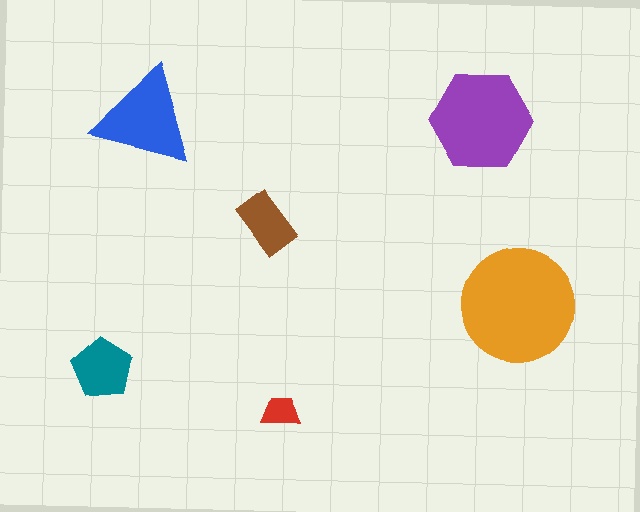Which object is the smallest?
The red trapezoid.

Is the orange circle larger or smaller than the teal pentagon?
Larger.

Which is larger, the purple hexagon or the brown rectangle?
The purple hexagon.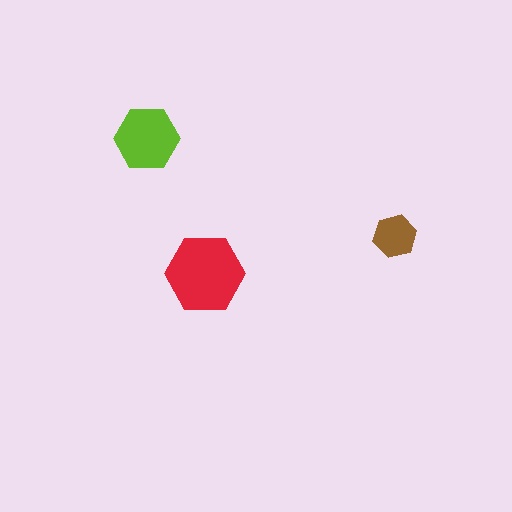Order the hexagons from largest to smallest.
the red one, the lime one, the brown one.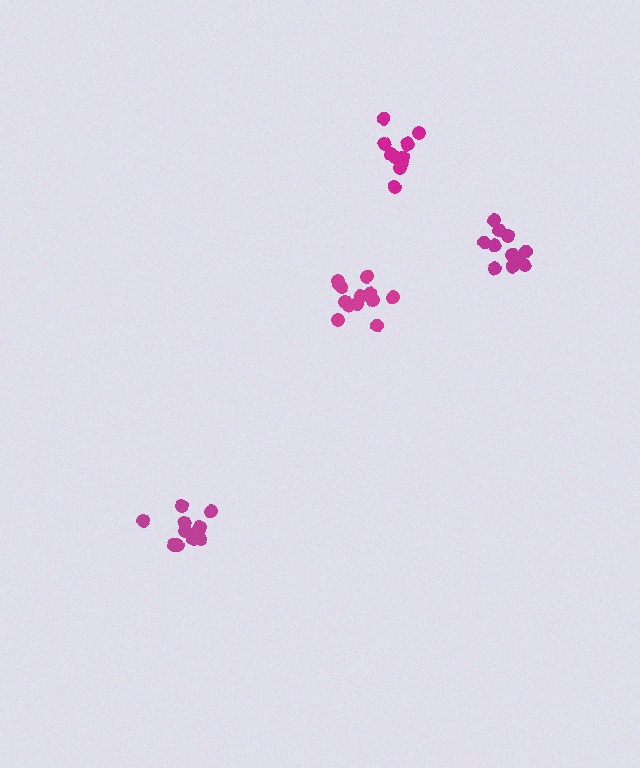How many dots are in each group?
Group 1: 13 dots, Group 2: 11 dots, Group 3: 12 dots, Group 4: 11 dots (47 total).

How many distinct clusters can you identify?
There are 4 distinct clusters.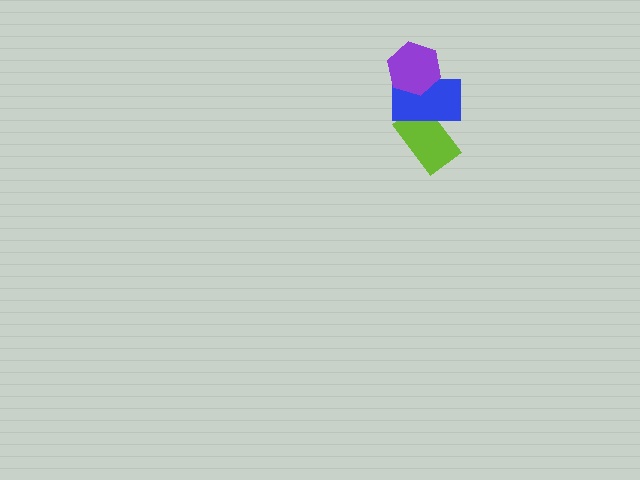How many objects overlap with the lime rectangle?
1 object overlaps with the lime rectangle.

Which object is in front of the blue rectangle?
The purple hexagon is in front of the blue rectangle.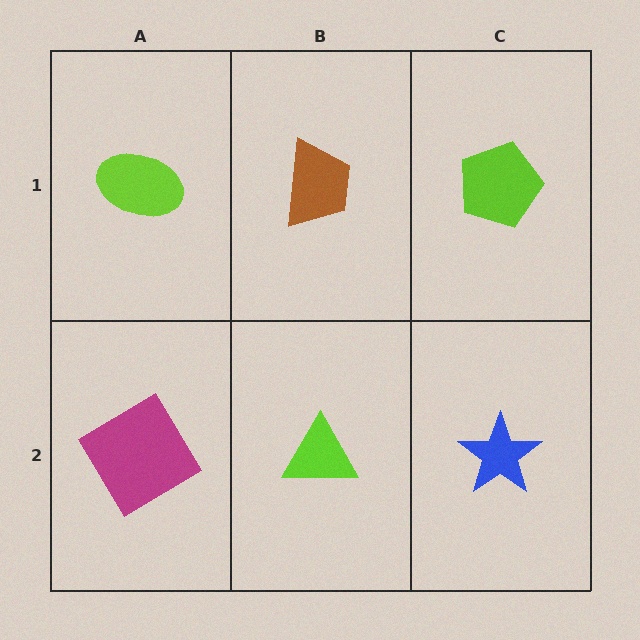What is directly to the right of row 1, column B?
A lime pentagon.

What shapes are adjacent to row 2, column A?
A lime ellipse (row 1, column A), a lime triangle (row 2, column B).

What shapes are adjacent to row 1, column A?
A magenta diamond (row 2, column A), a brown trapezoid (row 1, column B).